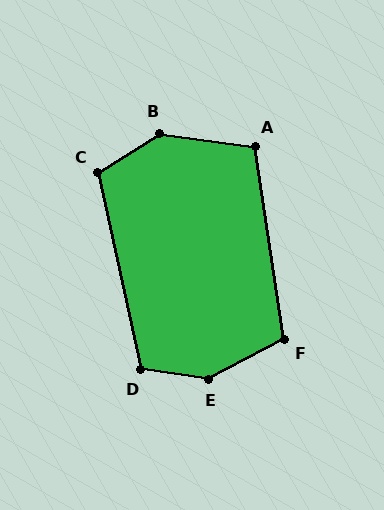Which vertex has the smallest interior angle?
A, at approximately 106 degrees.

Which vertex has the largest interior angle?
E, at approximately 144 degrees.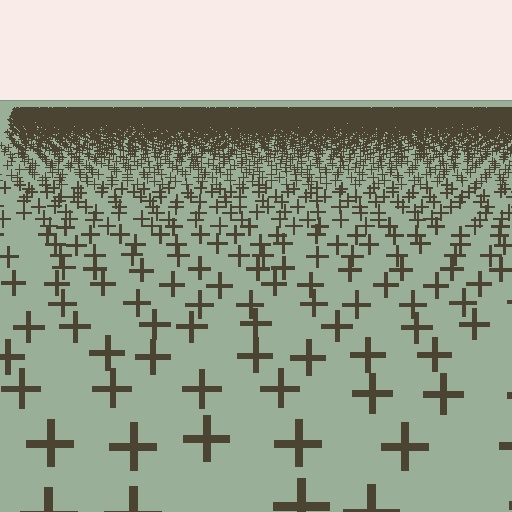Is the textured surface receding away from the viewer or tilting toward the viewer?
The surface is receding away from the viewer. Texture elements get smaller and denser toward the top.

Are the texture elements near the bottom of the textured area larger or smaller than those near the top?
Larger. Near the bottom, elements are closer to the viewer and appear at a bigger on-screen size.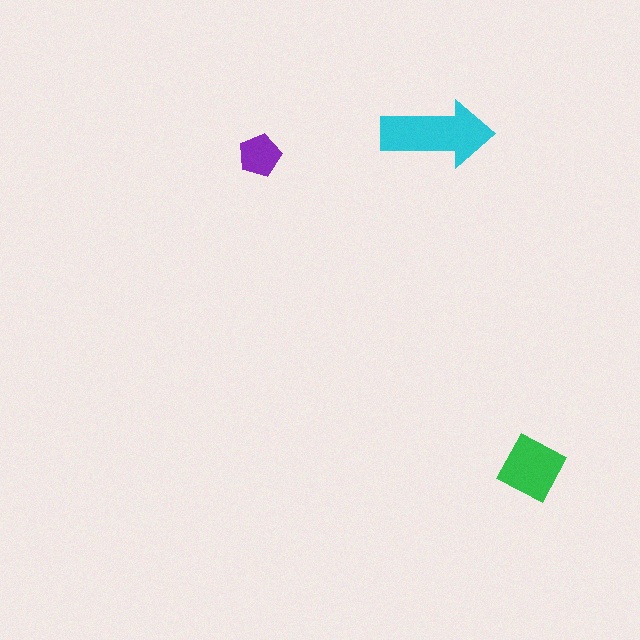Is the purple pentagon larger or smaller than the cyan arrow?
Smaller.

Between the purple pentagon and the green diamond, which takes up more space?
The green diamond.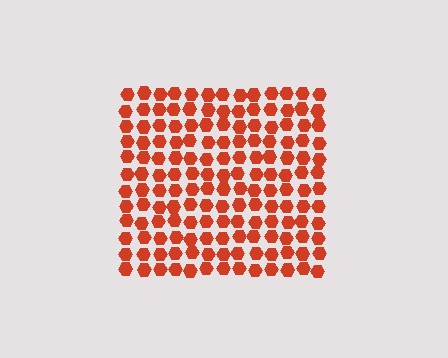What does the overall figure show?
The overall figure shows a square.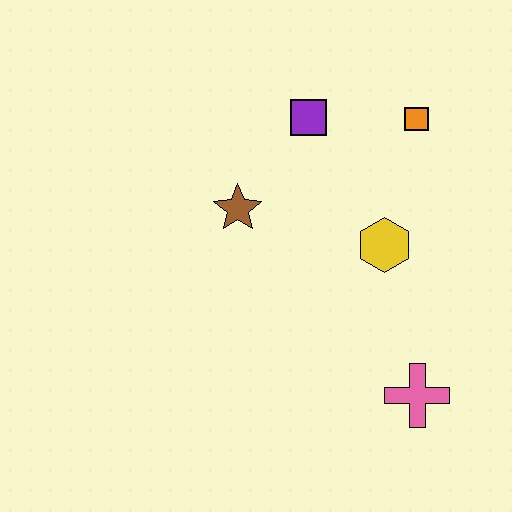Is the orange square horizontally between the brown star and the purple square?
No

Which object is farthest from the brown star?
The pink cross is farthest from the brown star.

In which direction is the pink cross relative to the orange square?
The pink cross is below the orange square.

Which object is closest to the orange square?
The purple square is closest to the orange square.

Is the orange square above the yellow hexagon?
Yes